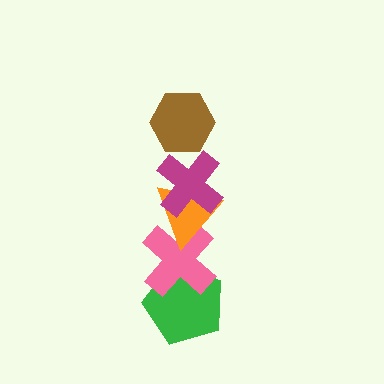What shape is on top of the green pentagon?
The pink cross is on top of the green pentagon.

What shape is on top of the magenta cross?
The brown hexagon is on top of the magenta cross.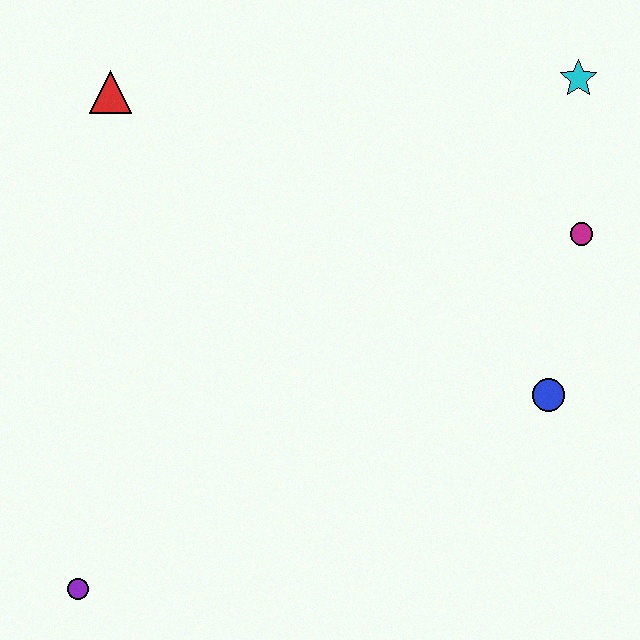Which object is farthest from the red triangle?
The blue circle is farthest from the red triangle.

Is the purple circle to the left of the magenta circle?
Yes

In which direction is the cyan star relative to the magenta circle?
The cyan star is above the magenta circle.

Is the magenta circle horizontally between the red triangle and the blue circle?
No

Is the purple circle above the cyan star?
No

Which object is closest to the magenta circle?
The cyan star is closest to the magenta circle.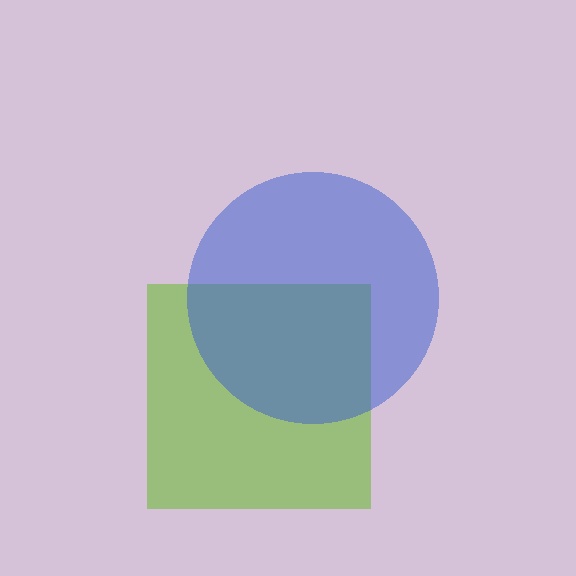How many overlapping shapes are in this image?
There are 2 overlapping shapes in the image.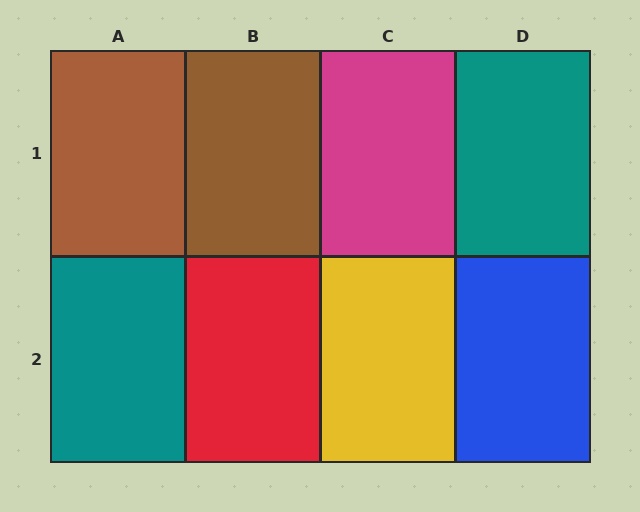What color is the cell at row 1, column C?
Magenta.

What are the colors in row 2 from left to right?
Teal, red, yellow, blue.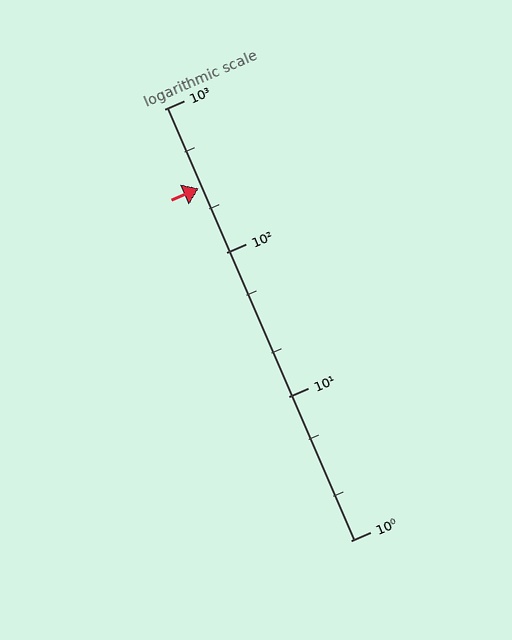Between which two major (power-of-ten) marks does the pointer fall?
The pointer is between 100 and 1000.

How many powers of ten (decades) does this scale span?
The scale spans 3 decades, from 1 to 1000.